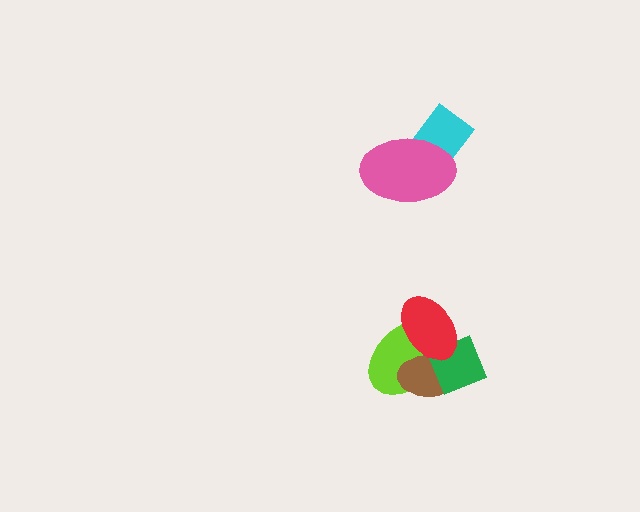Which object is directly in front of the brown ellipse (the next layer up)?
The green diamond is directly in front of the brown ellipse.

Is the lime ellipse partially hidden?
Yes, it is partially covered by another shape.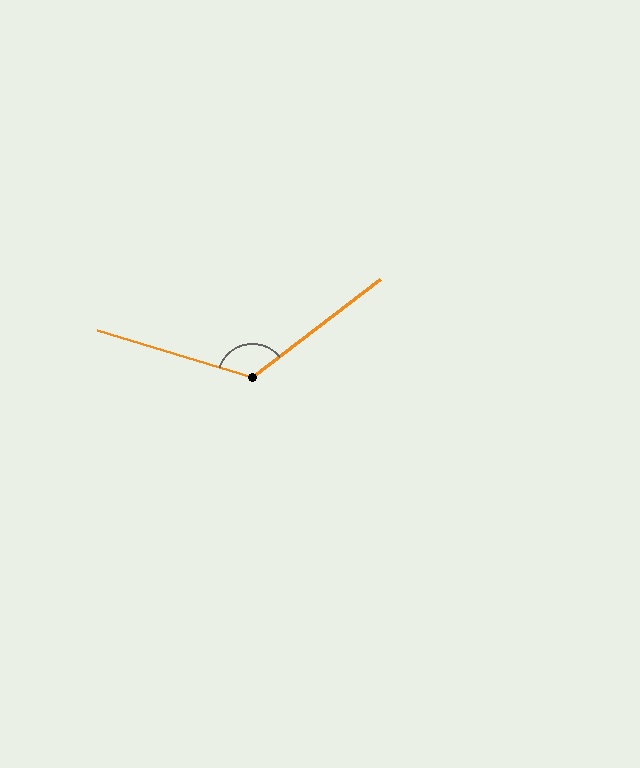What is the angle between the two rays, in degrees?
Approximately 125 degrees.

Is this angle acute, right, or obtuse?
It is obtuse.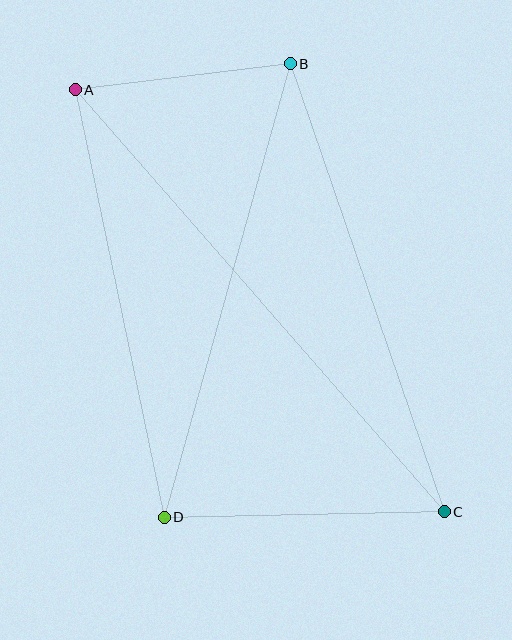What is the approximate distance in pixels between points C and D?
The distance between C and D is approximately 280 pixels.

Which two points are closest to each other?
Points A and B are closest to each other.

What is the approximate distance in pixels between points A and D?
The distance between A and D is approximately 436 pixels.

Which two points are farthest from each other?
Points A and C are farthest from each other.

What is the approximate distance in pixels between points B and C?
The distance between B and C is approximately 474 pixels.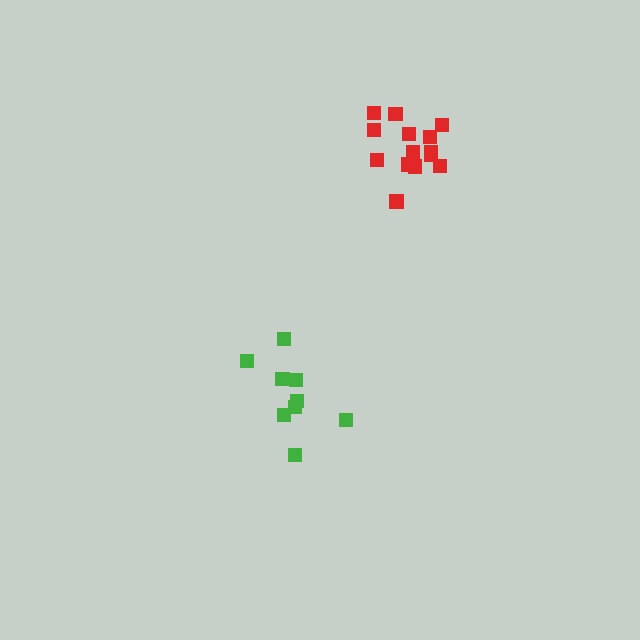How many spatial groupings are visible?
There are 2 spatial groupings.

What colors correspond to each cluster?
The clusters are colored: red, green.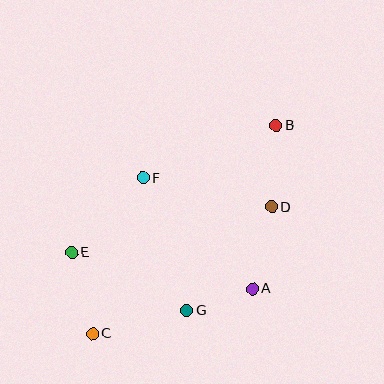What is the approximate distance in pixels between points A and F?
The distance between A and F is approximately 156 pixels.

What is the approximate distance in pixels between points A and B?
The distance between A and B is approximately 165 pixels.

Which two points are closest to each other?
Points A and G are closest to each other.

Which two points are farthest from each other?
Points B and C are farthest from each other.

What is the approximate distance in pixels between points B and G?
The distance between B and G is approximately 206 pixels.